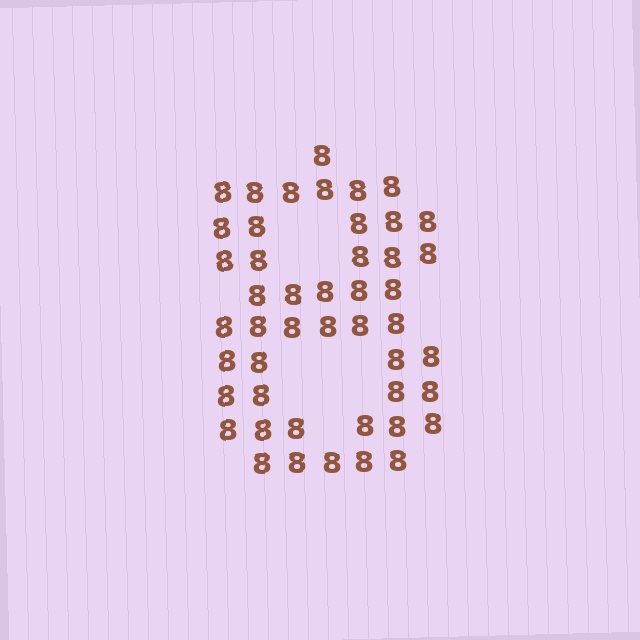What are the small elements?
The small elements are digit 8's.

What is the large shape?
The large shape is the digit 8.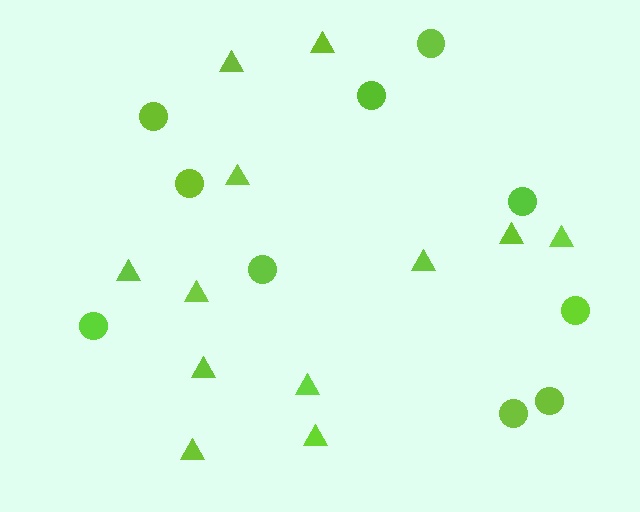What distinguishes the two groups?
There are 2 groups: one group of circles (10) and one group of triangles (12).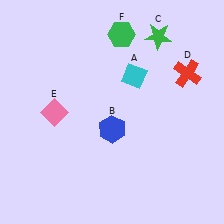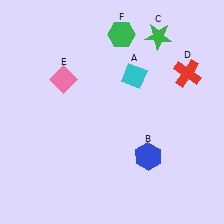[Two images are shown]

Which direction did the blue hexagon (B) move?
The blue hexagon (B) moved right.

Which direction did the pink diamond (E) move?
The pink diamond (E) moved up.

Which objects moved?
The objects that moved are: the blue hexagon (B), the pink diamond (E).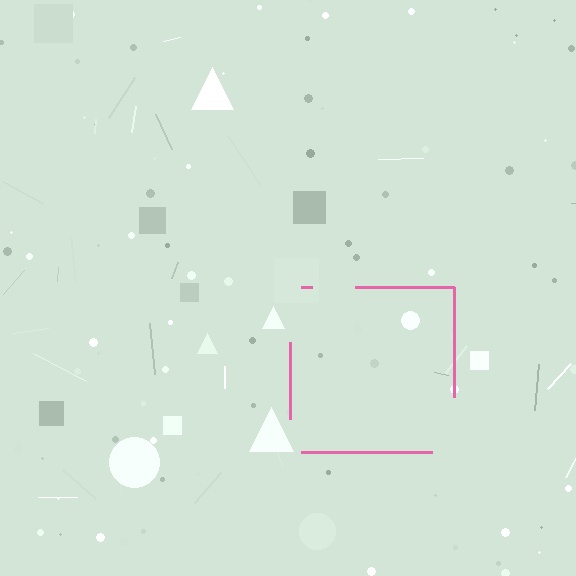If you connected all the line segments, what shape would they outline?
They would outline a square.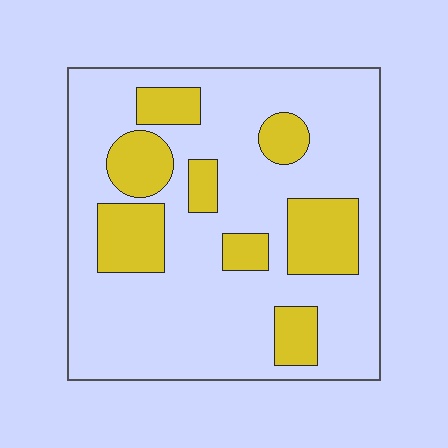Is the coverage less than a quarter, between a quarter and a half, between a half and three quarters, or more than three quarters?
Less than a quarter.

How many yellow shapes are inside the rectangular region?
8.